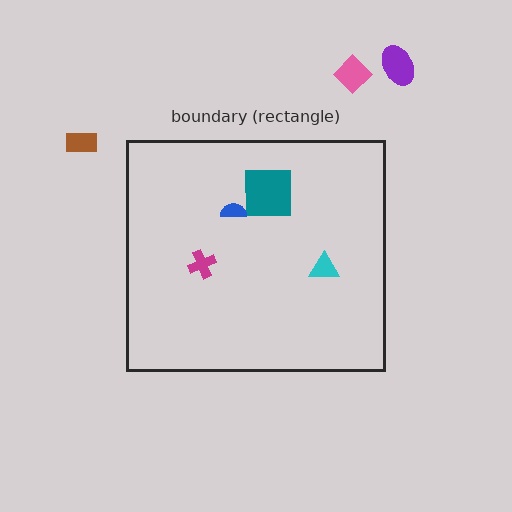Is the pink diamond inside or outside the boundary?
Outside.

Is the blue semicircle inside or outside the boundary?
Inside.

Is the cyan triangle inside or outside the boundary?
Inside.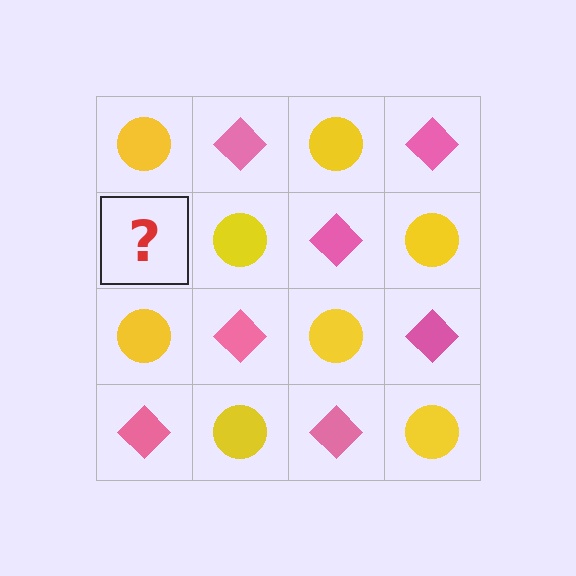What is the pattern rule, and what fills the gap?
The rule is that it alternates yellow circle and pink diamond in a checkerboard pattern. The gap should be filled with a pink diamond.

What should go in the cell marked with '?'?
The missing cell should contain a pink diamond.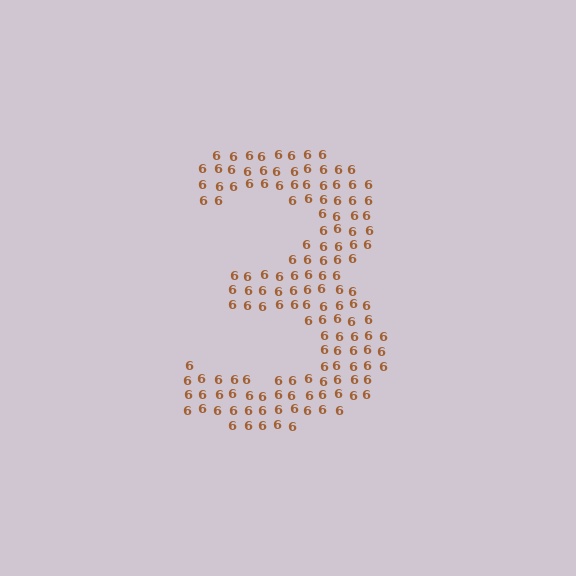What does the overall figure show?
The overall figure shows the digit 3.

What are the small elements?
The small elements are digit 6's.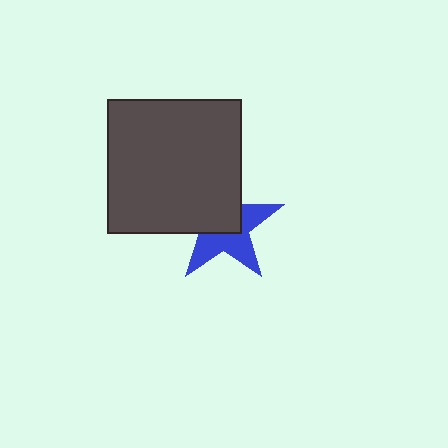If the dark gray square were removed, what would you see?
You would see the complete blue star.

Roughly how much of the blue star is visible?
About half of it is visible (roughly 50%).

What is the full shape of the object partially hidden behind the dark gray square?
The partially hidden object is a blue star.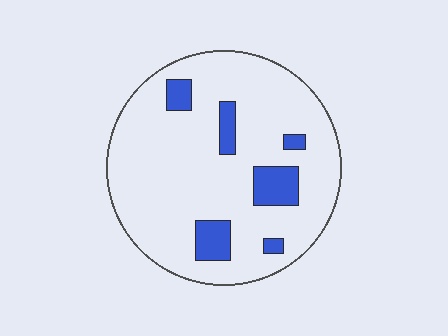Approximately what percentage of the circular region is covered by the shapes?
Approximately 15%.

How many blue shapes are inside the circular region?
6.